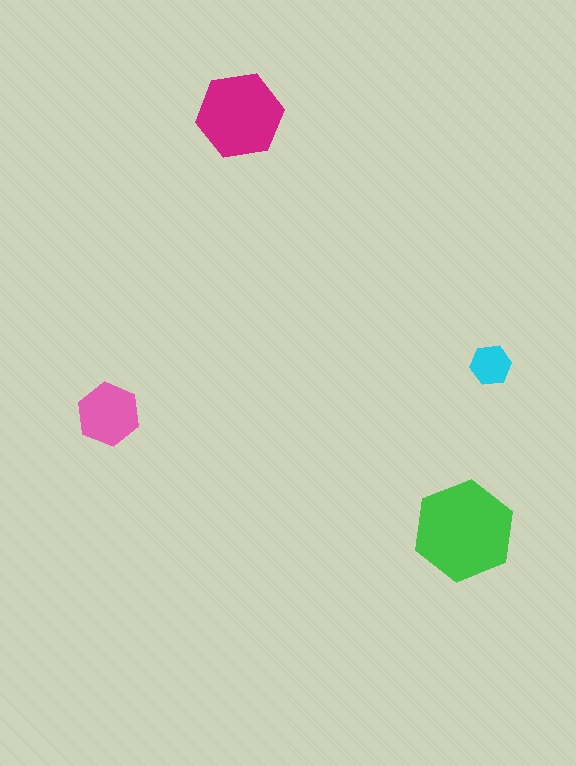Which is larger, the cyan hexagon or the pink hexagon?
The pink one.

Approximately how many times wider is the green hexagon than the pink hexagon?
About 1.5 times wider.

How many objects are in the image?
There are 4 objects in the image.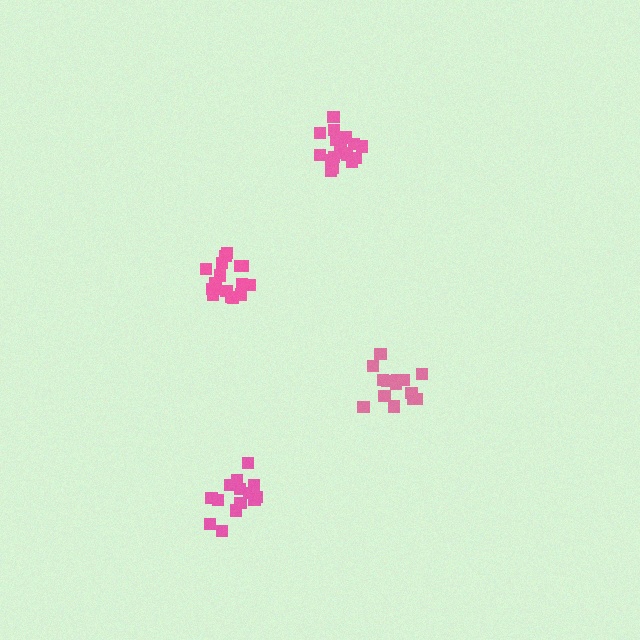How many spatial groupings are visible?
There are 4 spatial groupings.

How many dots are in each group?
Group 1: 15 dots, Group 2: 20 dots, Group 3: 14 dots, Group 4: 17 dots (66 total).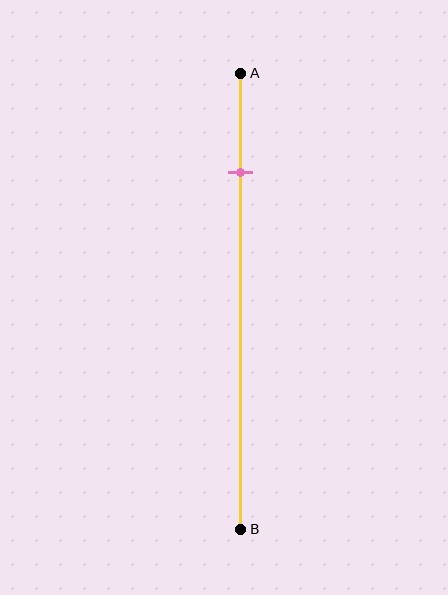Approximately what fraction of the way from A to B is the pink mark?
The pink mark is approximately 20% of the way from A to B.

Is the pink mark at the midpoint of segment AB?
No, the mark is at about 20% from A, not at the 50% midpoint.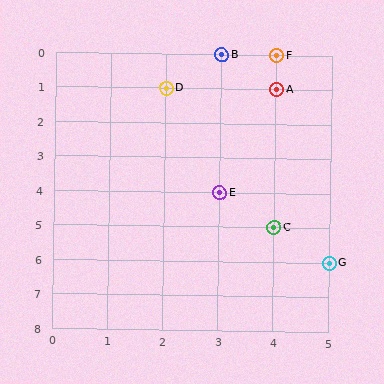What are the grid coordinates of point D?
Point D is at grid coordinates (2, 1).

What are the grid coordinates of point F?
Point F is at grid coordinates (4, 0).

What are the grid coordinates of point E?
Point E is at grid coordinates (3, 4).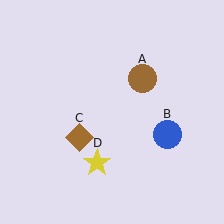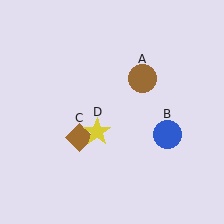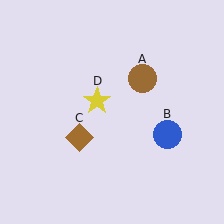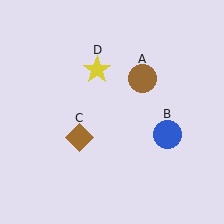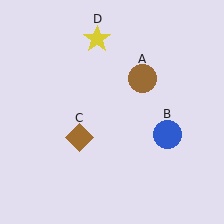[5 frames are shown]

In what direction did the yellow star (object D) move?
The yellow star (object D) moved up.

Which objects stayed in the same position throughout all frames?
Brown circle (object A) and blue circle (object B) and brown diamond (object C) remained stationary.